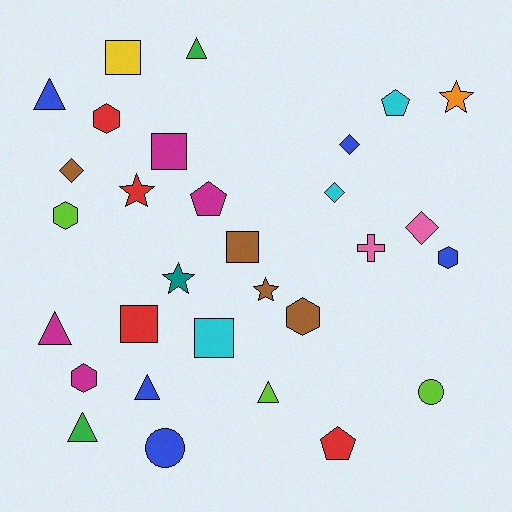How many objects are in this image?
There are 30 objects.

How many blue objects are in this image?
There are 5 blue objects.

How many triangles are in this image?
There are 6 triangles.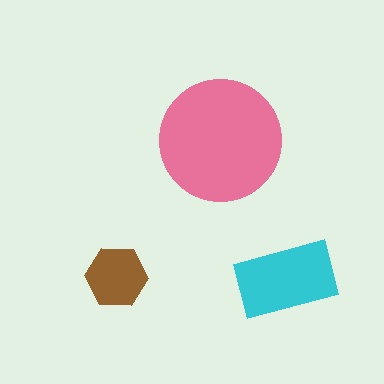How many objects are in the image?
There are 3 objects in the image.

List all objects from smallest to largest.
The brown hexagon, the cyan rectangle, the pink circle.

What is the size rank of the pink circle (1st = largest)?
1st.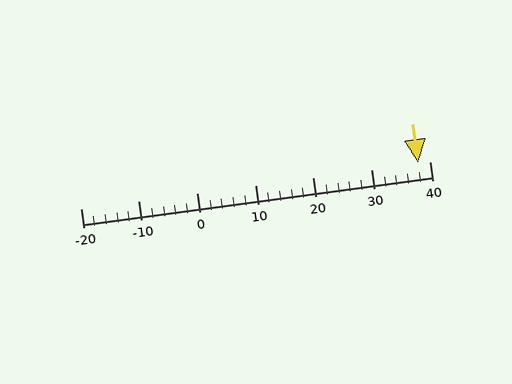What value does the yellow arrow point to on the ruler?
The yellow arrow points to approximately 38.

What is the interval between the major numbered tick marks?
The major tick marks are spaced 10 units apart.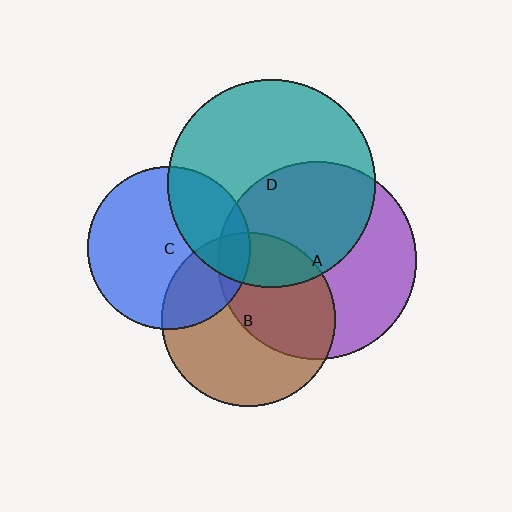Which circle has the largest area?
Circle D (teal).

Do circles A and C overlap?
Yes.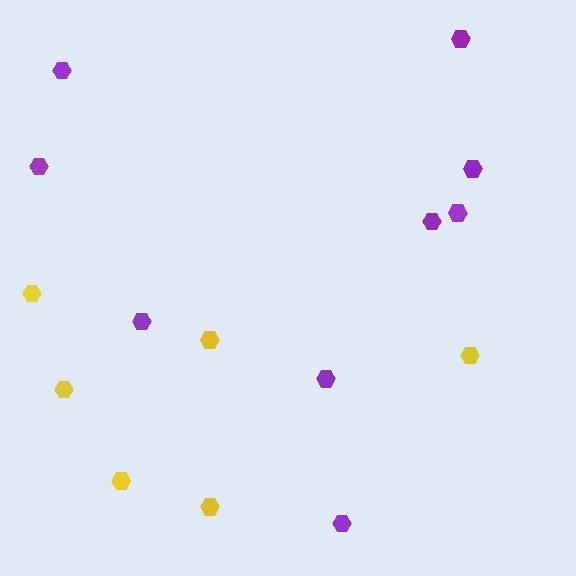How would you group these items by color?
There are 2 groups: one group of yellow hexagons (6) and one group of purple hexagons (9).